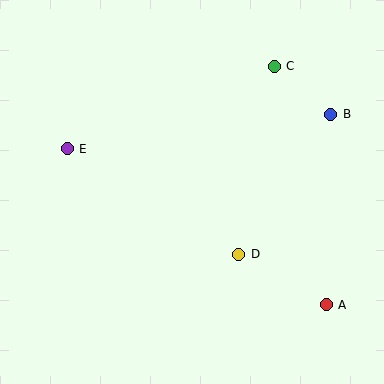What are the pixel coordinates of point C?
Point C is at (274, 66).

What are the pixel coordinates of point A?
Point A is at (326, 305).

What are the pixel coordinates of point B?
Point B is at (331, 114).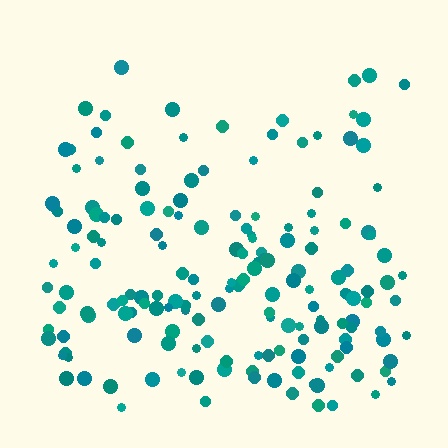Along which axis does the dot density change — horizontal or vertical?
Vertical.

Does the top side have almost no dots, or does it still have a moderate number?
Still a moderate number, just noticeably fewer than the bottom.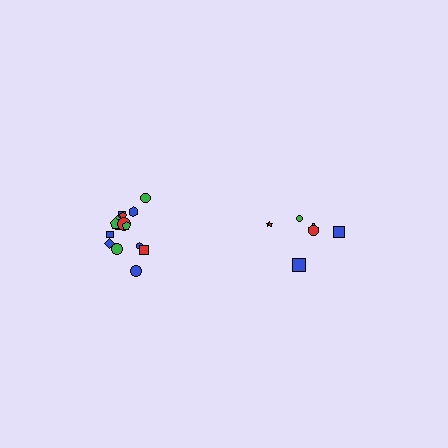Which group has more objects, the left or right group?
The left group.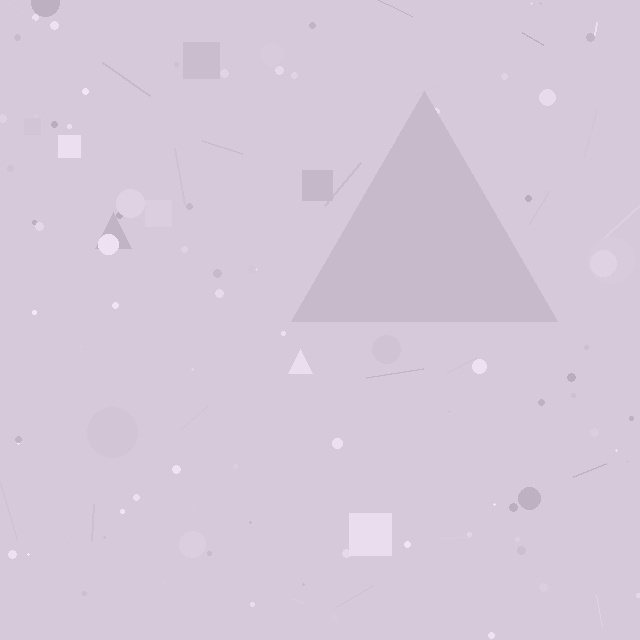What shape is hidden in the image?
A triangle is hidden in the image.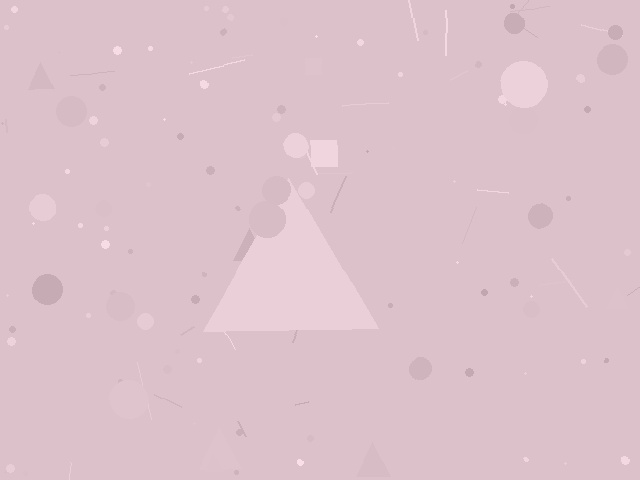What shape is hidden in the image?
A triangle is hidden in the image.